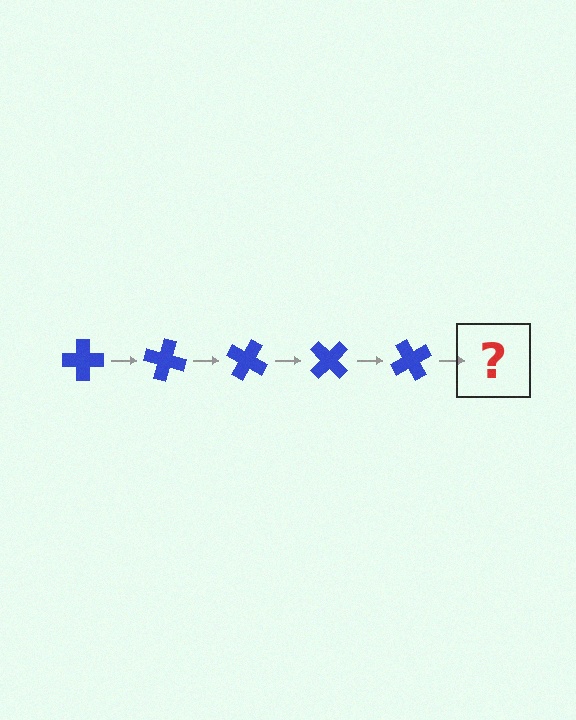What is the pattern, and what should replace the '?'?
The pattern is that the cross rotates 15 degrees each step. The '?' should be a blue cross rotated 75 degrees.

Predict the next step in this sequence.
The next step is a blue cross rotated 75 degrees.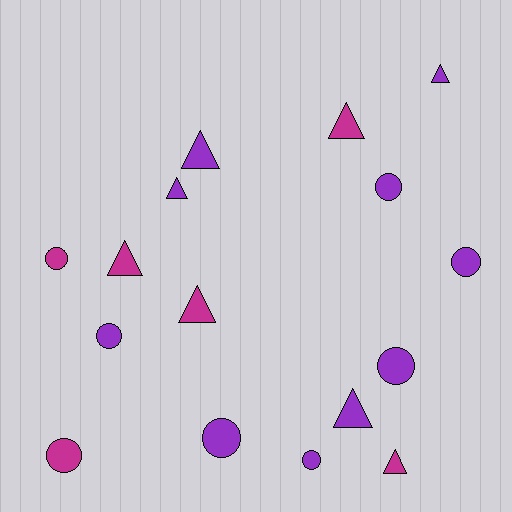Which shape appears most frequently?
Circle, with 8 objects.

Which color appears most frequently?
Purple, with 10 objects.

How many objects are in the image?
There are 16 objects.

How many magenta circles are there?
There are 2 magenta circles.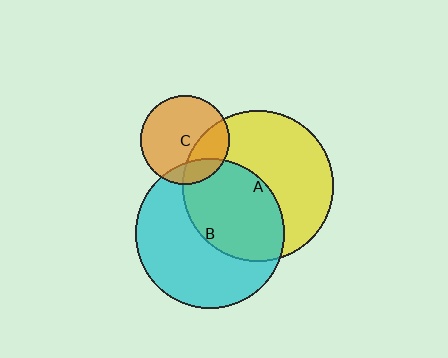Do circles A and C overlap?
Yes.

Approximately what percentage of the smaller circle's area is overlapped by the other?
Approximately 30%.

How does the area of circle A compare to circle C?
Approximately 2.9 times.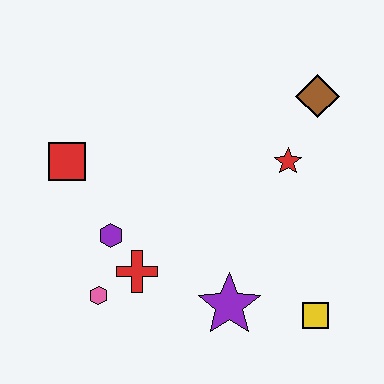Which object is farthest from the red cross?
The brown diamond is farthest from the red cross.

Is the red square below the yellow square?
No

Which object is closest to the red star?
The brown diamond is closest to the red star.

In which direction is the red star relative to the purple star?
The red star is above the purple star.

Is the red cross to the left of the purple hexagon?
No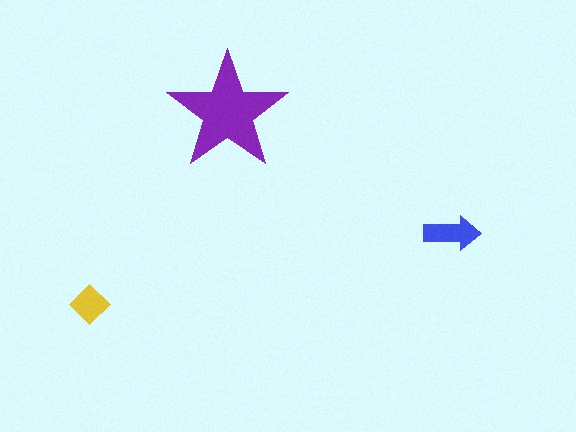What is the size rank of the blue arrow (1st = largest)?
2nd.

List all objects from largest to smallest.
The purple star, the blue arrow, the yellow diamond.